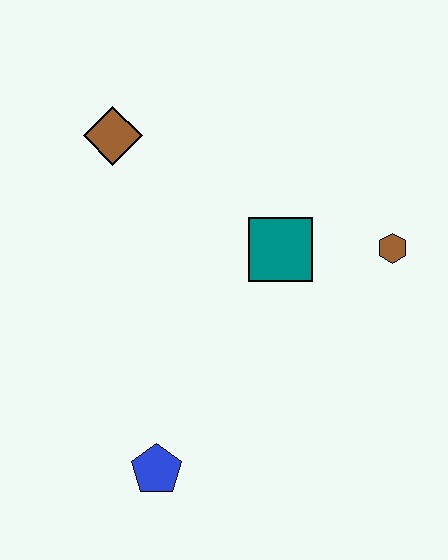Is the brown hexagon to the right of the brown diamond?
Yes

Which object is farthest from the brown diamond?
The blue pentagon is farthest from the brown diamond.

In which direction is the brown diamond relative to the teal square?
The brown diamond is to the left of the teal square.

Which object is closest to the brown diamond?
The teal square is closest to the brown diamond.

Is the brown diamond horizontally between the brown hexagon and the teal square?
No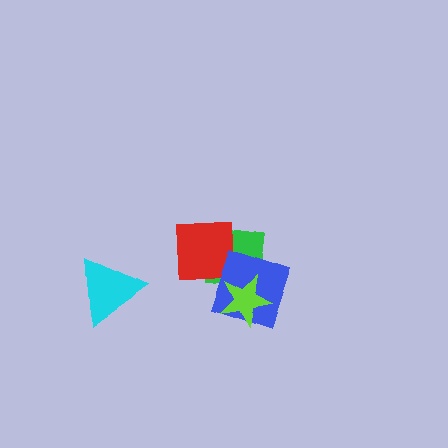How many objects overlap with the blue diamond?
3 objects overlap with the blue diamond.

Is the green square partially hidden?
Yes, it is partially covered by another shape.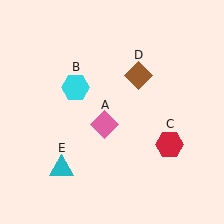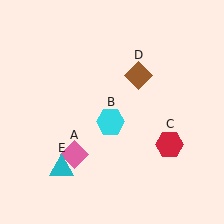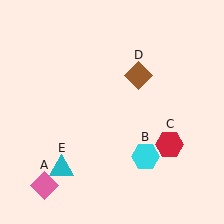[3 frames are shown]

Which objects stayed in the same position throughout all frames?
Red hexagon (object C) and brown diamond (object D) and cyan triangle (object E) remained stationary.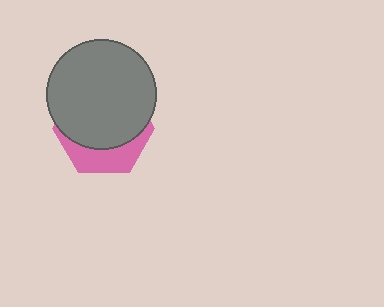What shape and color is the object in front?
The object in front is a gray circle.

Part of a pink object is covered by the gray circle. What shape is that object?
It is a hexagon.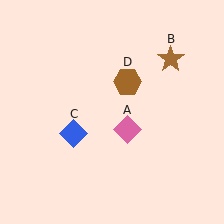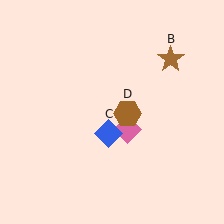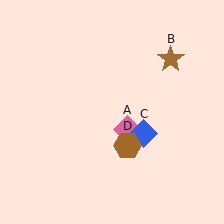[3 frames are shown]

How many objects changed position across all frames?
2 objects changed position: blue diamond (object C), brown hexagon (object D).